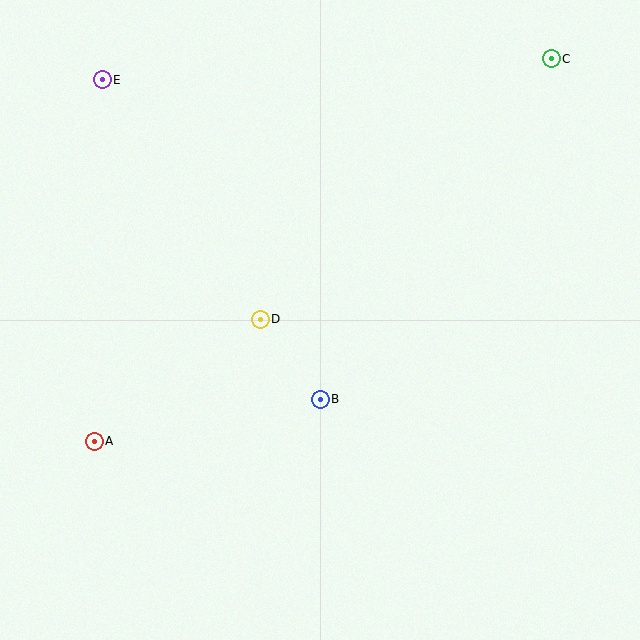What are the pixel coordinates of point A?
Point A is at (94, 441).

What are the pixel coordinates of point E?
Point E is at (102, 80).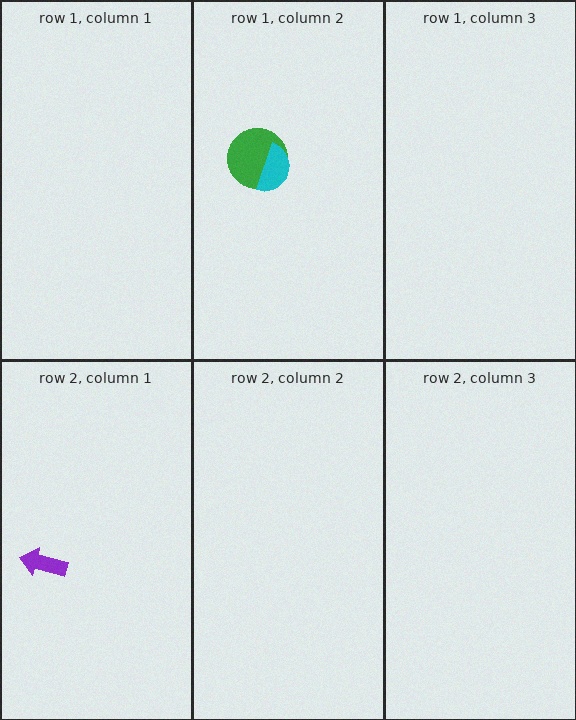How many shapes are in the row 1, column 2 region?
2.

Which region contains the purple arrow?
The row 2, column 1 region.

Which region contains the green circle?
The row 1, column 2 region.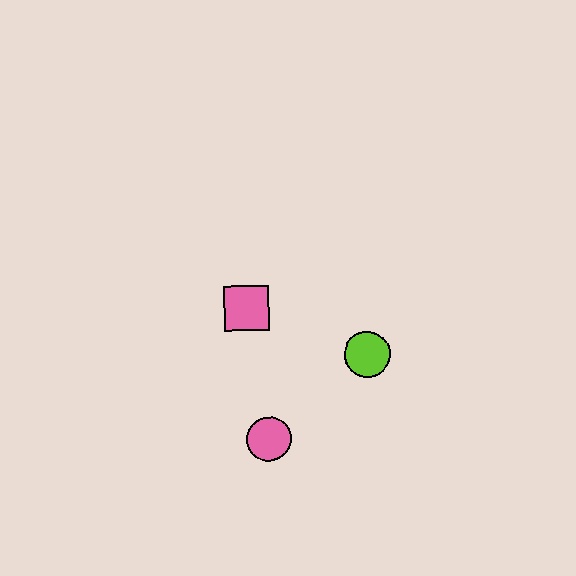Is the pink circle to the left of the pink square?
No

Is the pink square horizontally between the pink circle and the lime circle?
No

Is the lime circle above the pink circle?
Yes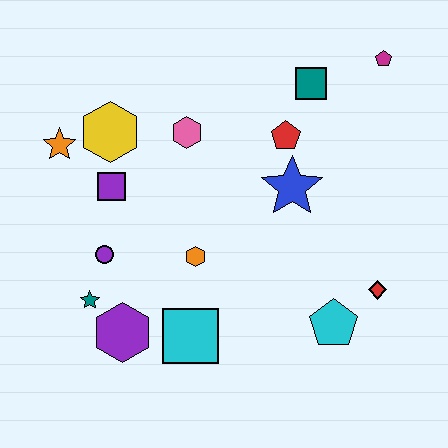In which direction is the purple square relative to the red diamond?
The purple square is to the left of the red diamond.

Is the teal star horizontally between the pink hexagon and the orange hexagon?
No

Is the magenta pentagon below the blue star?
No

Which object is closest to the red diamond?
The cyan pentagon is closest to the red diamond.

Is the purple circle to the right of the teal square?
No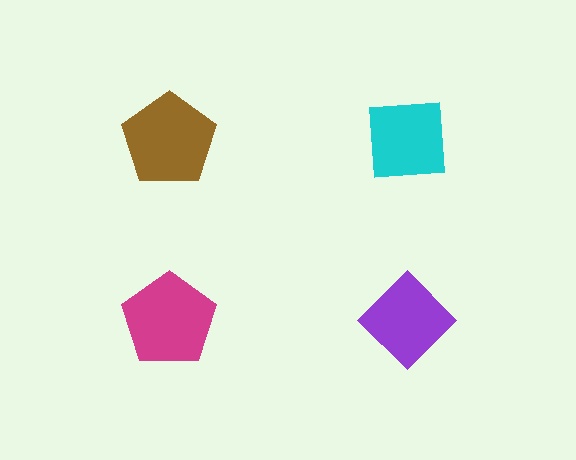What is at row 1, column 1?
A brown pentagon.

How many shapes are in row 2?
2 shapes.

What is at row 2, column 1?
A magenta pentagon.